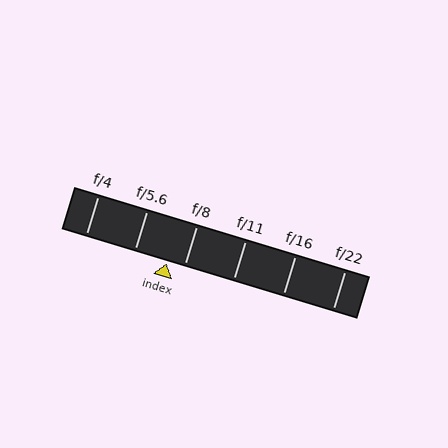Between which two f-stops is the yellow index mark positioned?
The index mark is between f/5.6 and f/8.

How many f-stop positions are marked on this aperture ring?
There are 6 f-stop positions marked.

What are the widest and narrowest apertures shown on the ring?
The widest aperture shown is f/4 and the narrowest is f/22.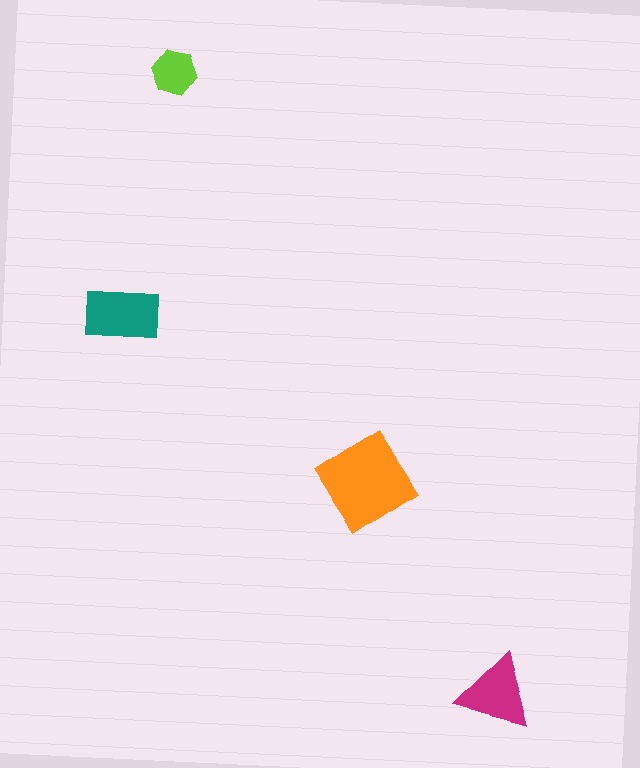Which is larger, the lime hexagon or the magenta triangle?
The magenta triangle.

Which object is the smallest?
The lime hexagon.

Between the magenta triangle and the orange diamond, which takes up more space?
The orange diamond.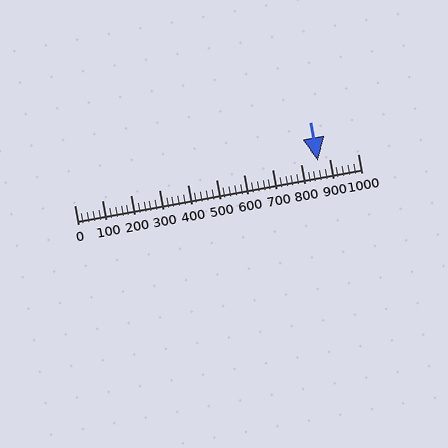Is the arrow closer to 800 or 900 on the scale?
The arrow is closer to 900.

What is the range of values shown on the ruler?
The ruler shows values from 0 to 1000.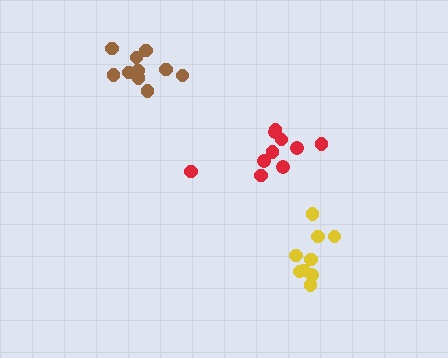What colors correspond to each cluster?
The clusters are colored: red, yellow, brown.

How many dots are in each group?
Group 1: 10 dots, Group 2: 9 dots, Group 3: 10 dots (29 total).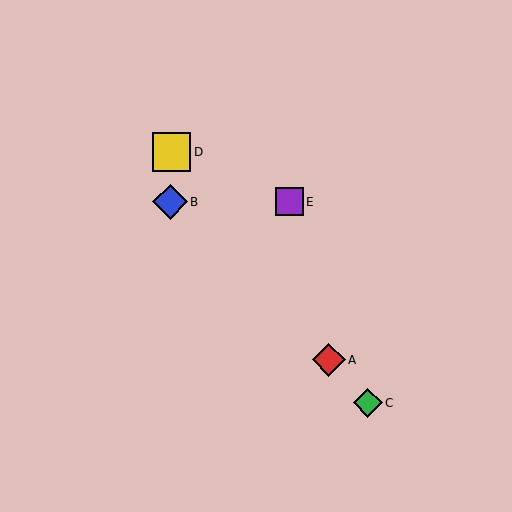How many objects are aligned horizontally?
2 objects (B, E) are aligned horizontally.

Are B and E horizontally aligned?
Yes, both are at y≈202.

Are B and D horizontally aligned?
No, B is at y≈202 and D is at y≈152.